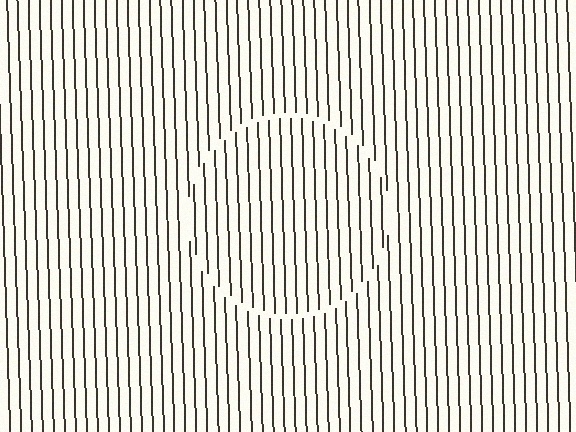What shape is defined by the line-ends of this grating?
An illusory circle. The interior of the shape contains the same grating, shifted by half a period — the contour is defined by the phase discontinuity where line-ends from the inner and outer gratings abut.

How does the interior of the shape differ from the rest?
The interior of the shape contains the same grating, shifted by half a period — the contour is defined by the phase discontinuity where line-ends from the inner and outer gratings abut.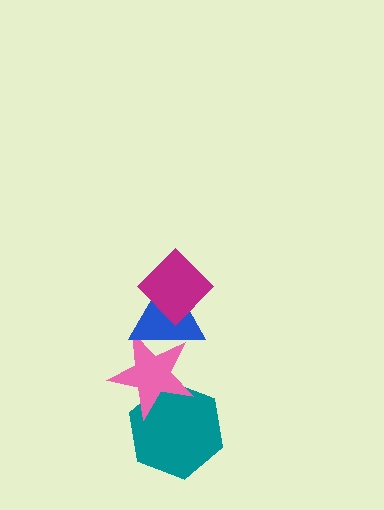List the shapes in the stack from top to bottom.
From top to bottom: the magenta diamond, the blue triangle, the pink star, the teal hexagon.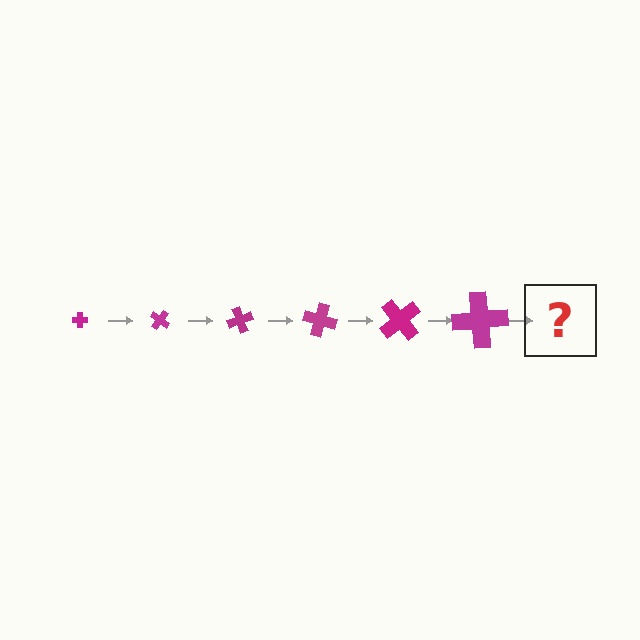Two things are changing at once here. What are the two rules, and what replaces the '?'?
The two rules are that the cross grows larger each step and it rotates 35 degrees each step. The '?' should be a cross, larger than the previous one and rotated 210 degrees from the start.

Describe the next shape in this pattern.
It should be a cross, larger than the previous one and rotated 210 degrees from the start.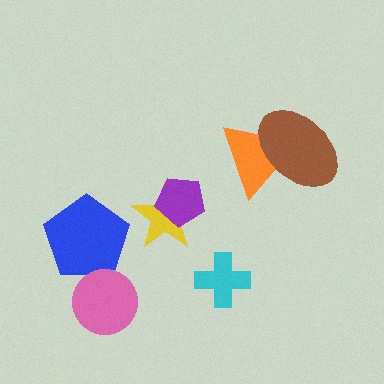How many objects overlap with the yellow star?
1 object overlaps with the yellow star.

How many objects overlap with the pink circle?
1 object overlaps with the pink circle.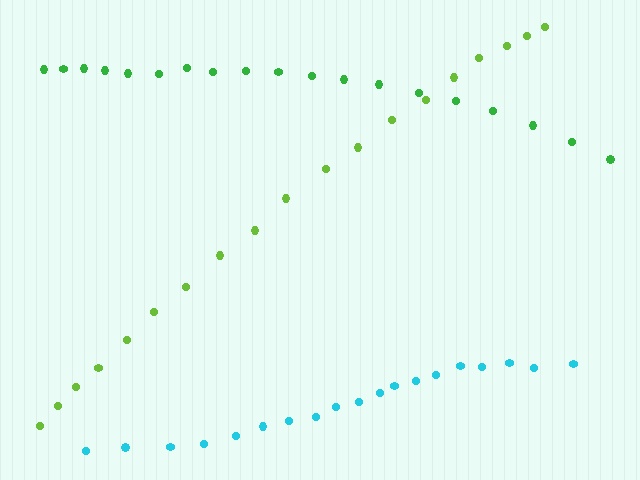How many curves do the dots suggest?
There are 3 distinct paths.